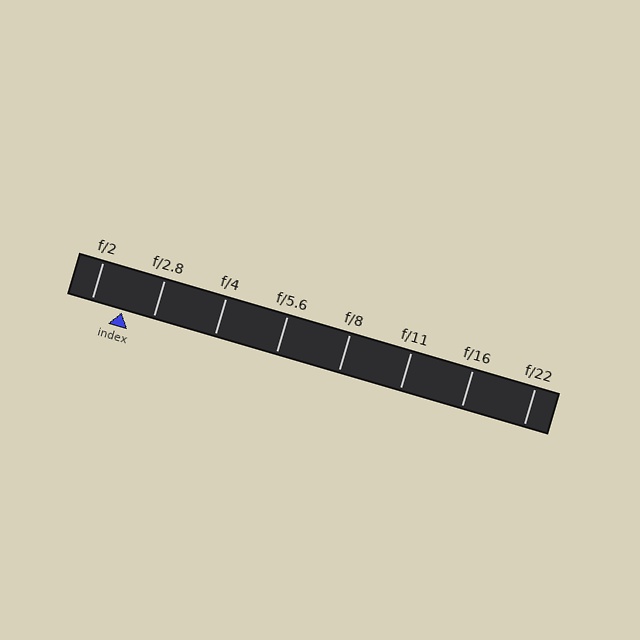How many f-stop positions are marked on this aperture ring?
There are 8 f-stop positions marked.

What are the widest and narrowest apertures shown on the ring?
The widest aperture shown is f/2 and the narrowest is f/22.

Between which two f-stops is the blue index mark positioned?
The index mark is between f/2 and f/2.8.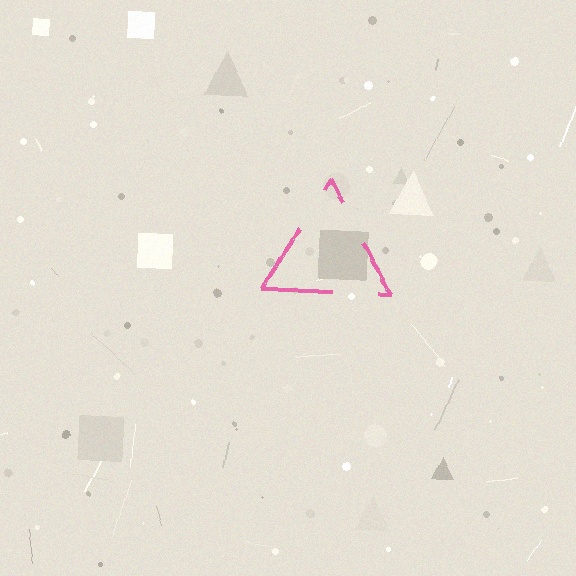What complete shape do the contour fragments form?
The contour fragments form a triangle.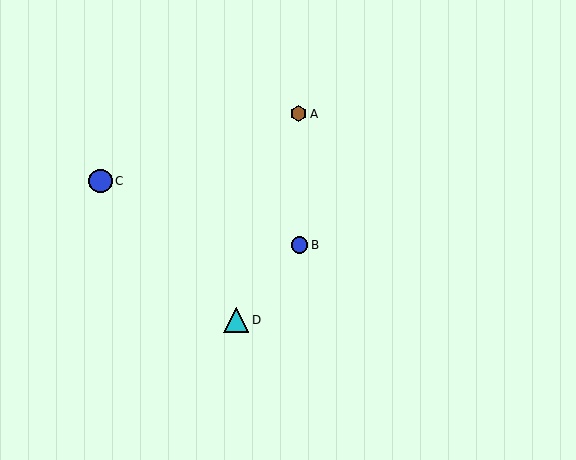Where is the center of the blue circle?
The center of the blue circle is at (101, 181).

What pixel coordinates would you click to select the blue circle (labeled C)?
Click at (101, 181) to select the blue circle C.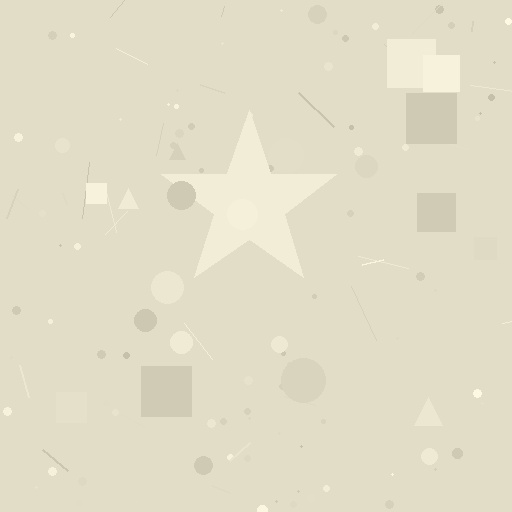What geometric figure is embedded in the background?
A star is embedded in the background.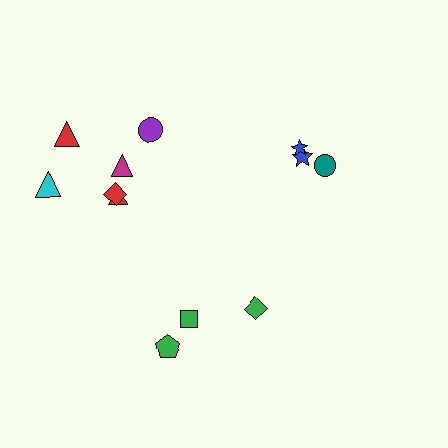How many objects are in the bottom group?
There are 3 objects.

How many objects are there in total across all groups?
There are 12 objects.